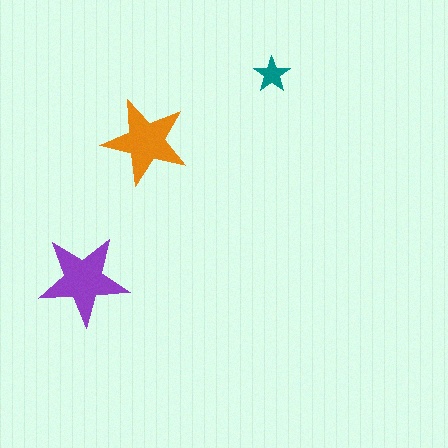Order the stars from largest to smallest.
the purple one, the orange one, the teal one.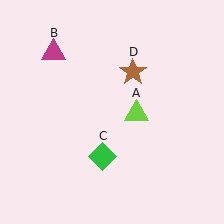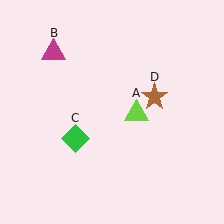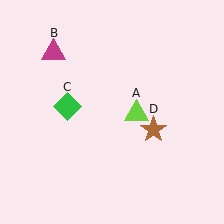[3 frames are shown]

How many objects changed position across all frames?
2 objects changed position: green diamond (object C), brown star (object D).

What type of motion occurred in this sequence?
The green diamond (object C), brown star (object D) rotated clockwise around the center of the scene.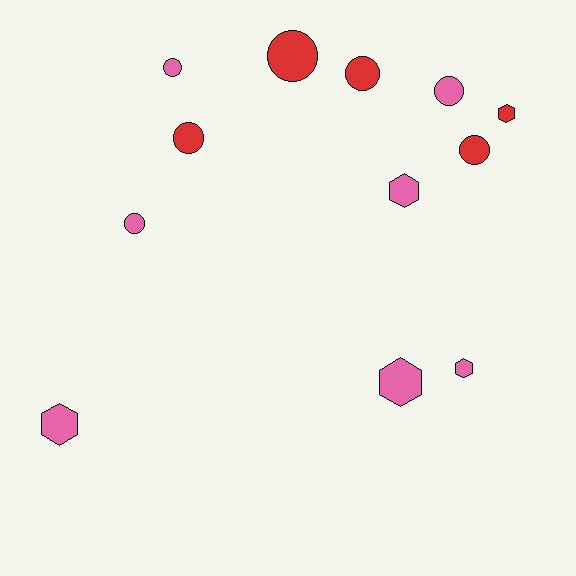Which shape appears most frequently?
Circle, with 7 objects.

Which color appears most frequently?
Pink, with 7 objects.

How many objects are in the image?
There are 12 objects.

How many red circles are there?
There are 4 red circles.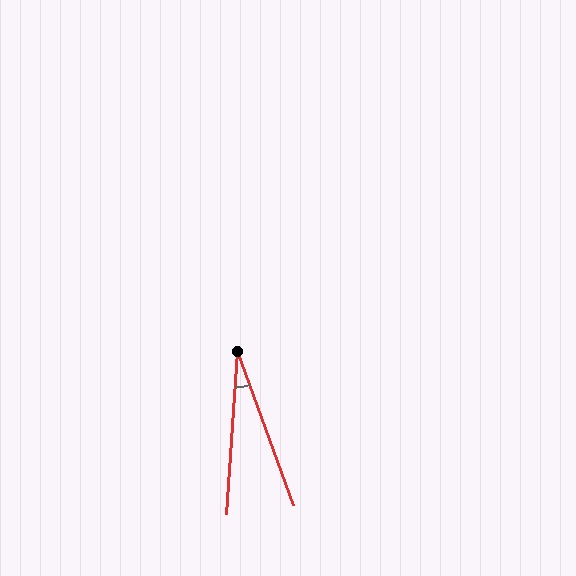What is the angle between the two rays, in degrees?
Approximately 24 degrees.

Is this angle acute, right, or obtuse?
It is acute.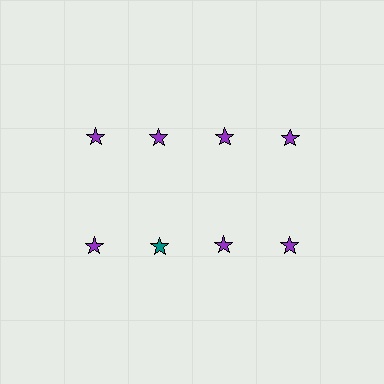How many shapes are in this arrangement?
There are 8 shapes arranged in a grid pattern.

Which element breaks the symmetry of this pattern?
The teal star in the second row, second from left column breaks the symmetry. All other shapes are purple stars.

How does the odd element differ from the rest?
It has a different color: teal instead of purple.